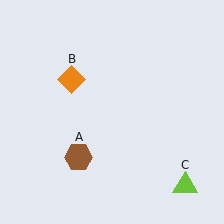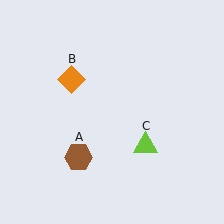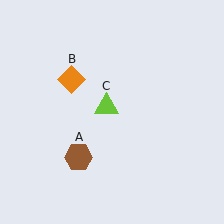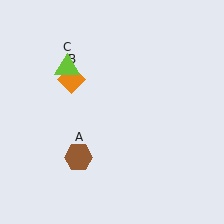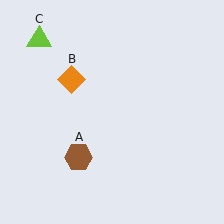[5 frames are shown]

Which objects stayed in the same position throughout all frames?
Brown hexagon (object A) and orange diamond (object B) remained stationary.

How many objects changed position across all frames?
1 object changed position: lime triangle (object C).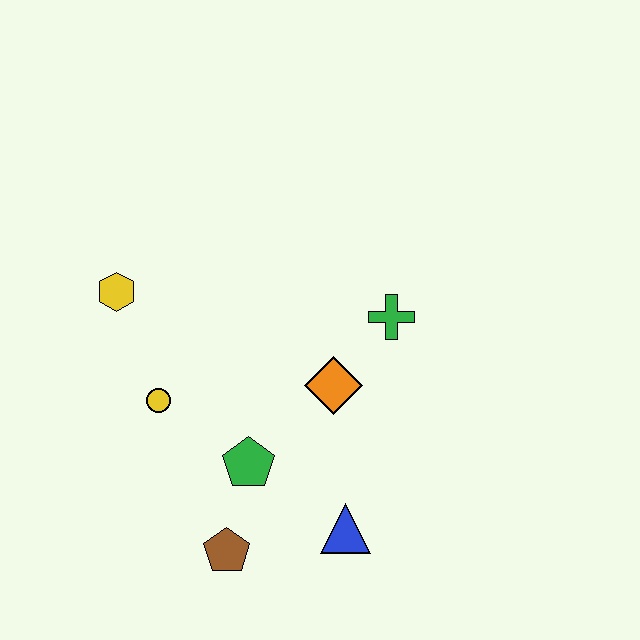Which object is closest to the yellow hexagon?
The yellow circle is closest to the yellow hexagon.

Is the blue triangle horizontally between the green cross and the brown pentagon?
Yes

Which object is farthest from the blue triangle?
The yellow hexagon is farthest from the blue triangle.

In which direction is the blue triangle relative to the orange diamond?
The blue triangle is below the orange diamond.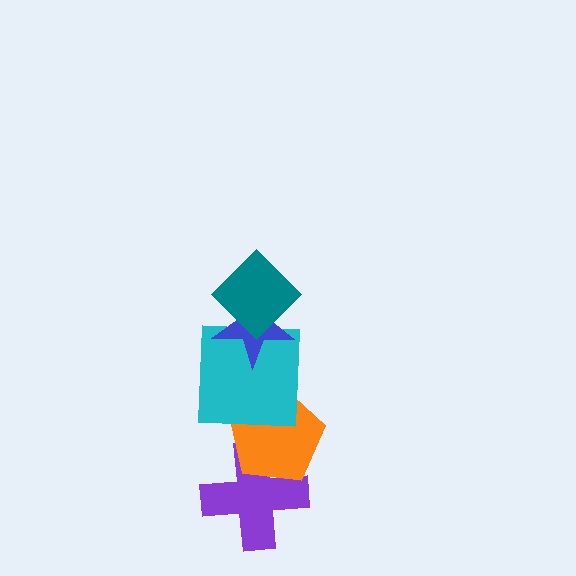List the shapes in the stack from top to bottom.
From top to bottom: the teal diamond, the blue star, the cyan square, the orange pentagon, the purple cross.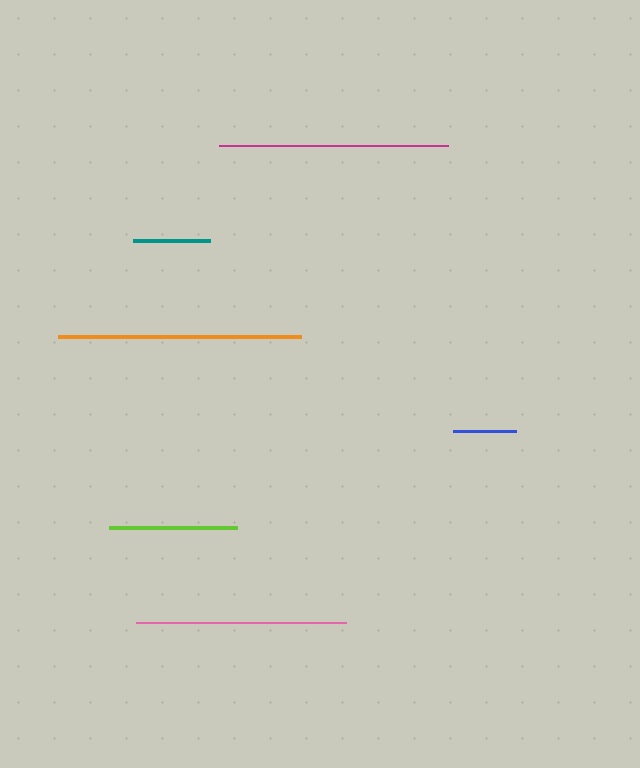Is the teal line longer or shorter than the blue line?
The teal line is longer than the blue line.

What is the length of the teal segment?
The teal segment is approximately 77 pixels long.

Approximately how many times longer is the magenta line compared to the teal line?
The magenta line is approximately 3.0 times the length of the teal line.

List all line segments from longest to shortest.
From longest to shortest: orange, magenta, pink, lime, teal, blue.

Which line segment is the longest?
The orange line is the longest at approximately 243 pixels.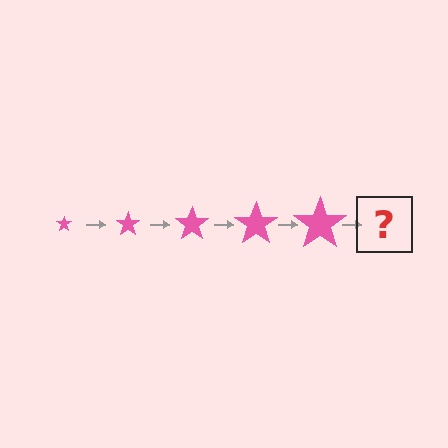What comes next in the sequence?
The next element should be a pink star, larger than the previous one.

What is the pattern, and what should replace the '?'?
The pattern is that the star gets progressively larger each step. The '?' should be a pink star, larger than the previous one.